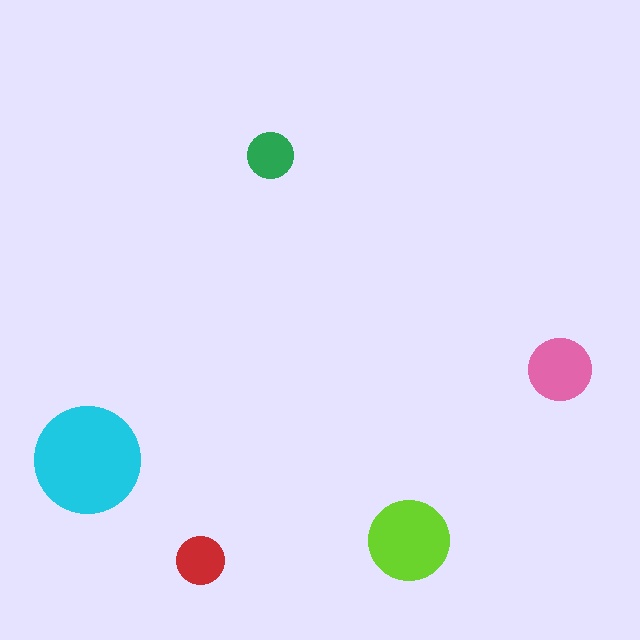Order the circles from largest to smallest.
the cyan one, the lime one, the pink one, the red one, the green one.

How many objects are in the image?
There are 5 objects in the image.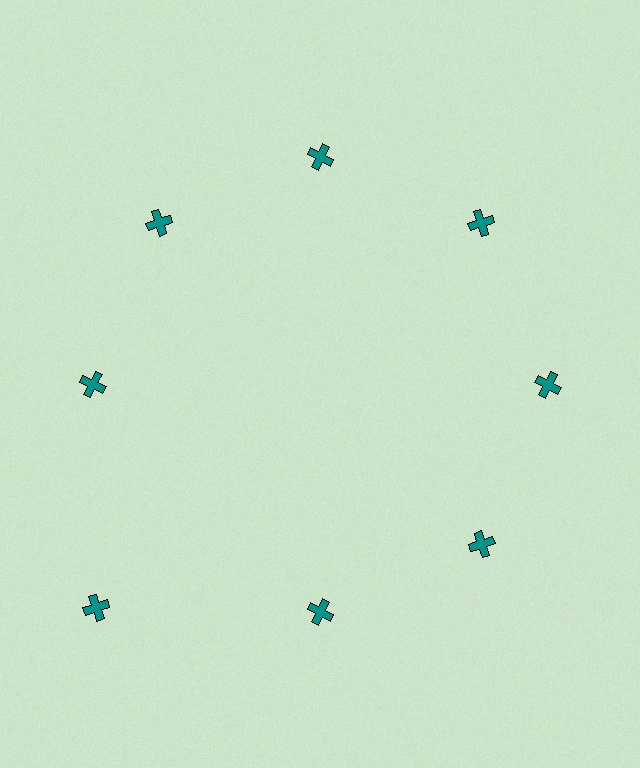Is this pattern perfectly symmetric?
No. The 8 teal crosses are arranged in a ring, but one element near the 8 o'clock position is pushed outward from the center, breaking the 8-fold rotational symmetry.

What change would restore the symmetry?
The symmetry would be restored by moving it inward, back onto the ring so that all 8 crosses sit at equal angles and equal distance from the center.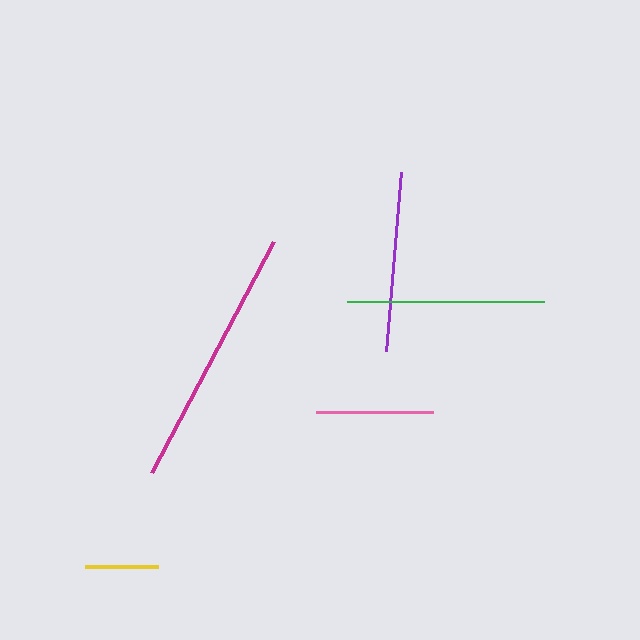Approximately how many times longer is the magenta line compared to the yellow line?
The magenta line is approximately 3.6 times the length of the yellow line.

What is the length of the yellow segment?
The yellow segment is approximately 73 pixels long.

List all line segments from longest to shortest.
From longest to shortest: magenta, green, purple, pink, yellow.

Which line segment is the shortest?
The yellow line is the shortest at approximately 73 pixels.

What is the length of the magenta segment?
The magenta segment is approximately 261 pixels long.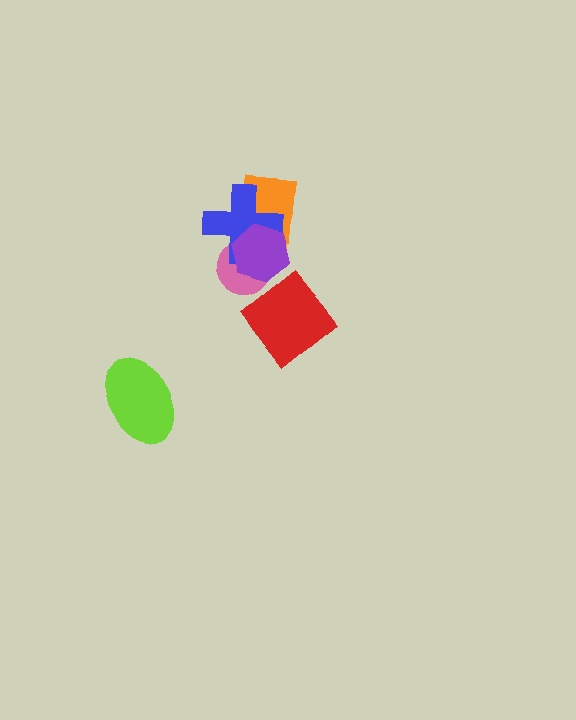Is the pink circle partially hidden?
Yes, it is partially covered by another shape.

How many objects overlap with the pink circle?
4 objects overlap with the pink circle.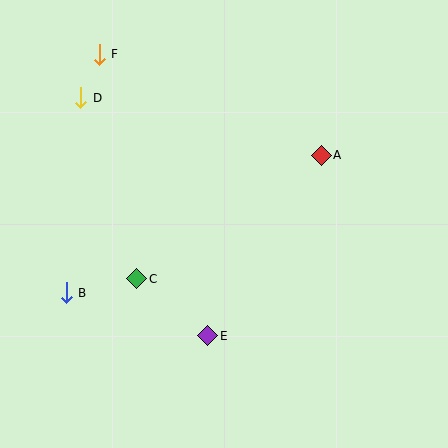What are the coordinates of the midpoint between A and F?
The midpoint between A and F is at (210, 105).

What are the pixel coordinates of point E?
Point E is at (208, 336).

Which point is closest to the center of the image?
Point C at (137, 279) is closest to the center.